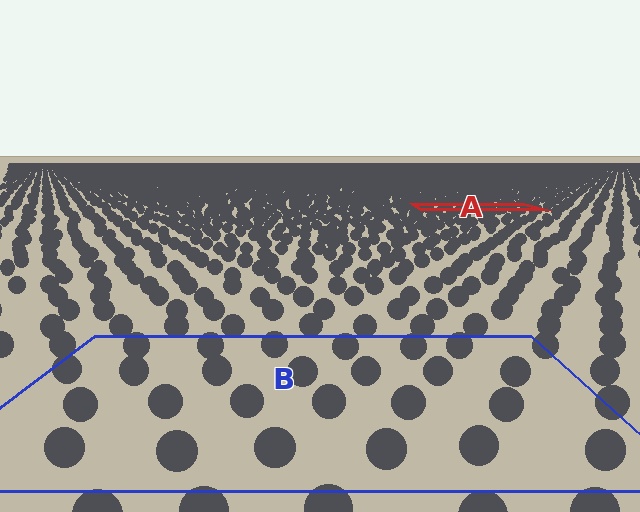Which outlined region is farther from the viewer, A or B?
Region A is farther from the viewer — the texture elements inside it appear smaller and more densely packed.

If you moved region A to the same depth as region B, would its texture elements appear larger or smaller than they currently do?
They would appear larger. At a closer depth, the same texture elements are projected at a bigger on-screen size.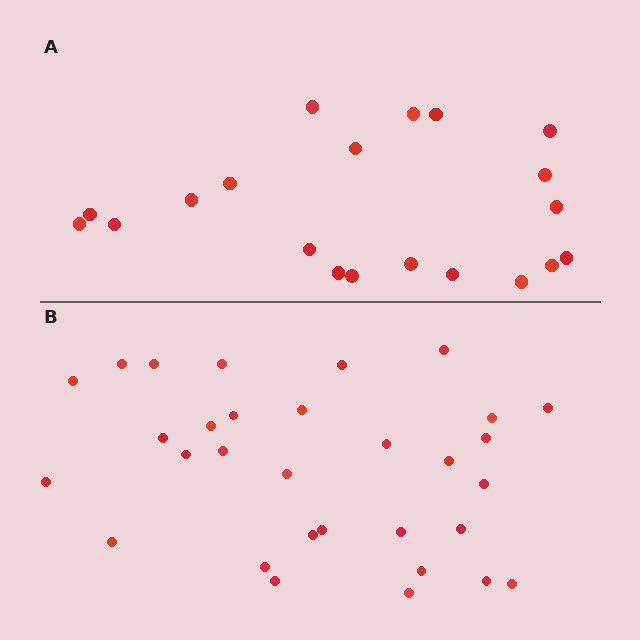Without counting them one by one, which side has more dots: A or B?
Region B (the bottom region) has more dots.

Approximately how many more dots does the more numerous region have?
Region B has roughly 12 or so more dots than region A.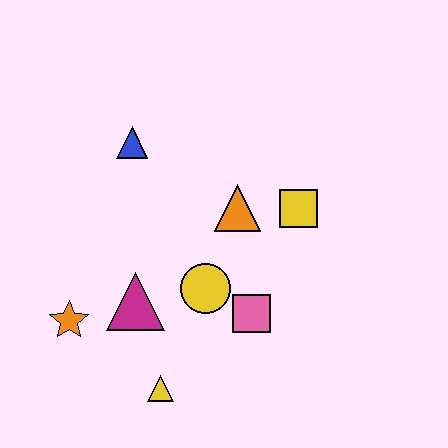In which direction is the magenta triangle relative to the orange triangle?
The magenta triangle is to the left of the orange triangle.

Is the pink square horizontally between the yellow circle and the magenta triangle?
No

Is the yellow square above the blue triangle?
No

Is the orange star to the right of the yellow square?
No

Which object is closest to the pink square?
The yellow circle is closest to the pink square.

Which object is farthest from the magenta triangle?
The yellow square is farthest from the magenta triangle.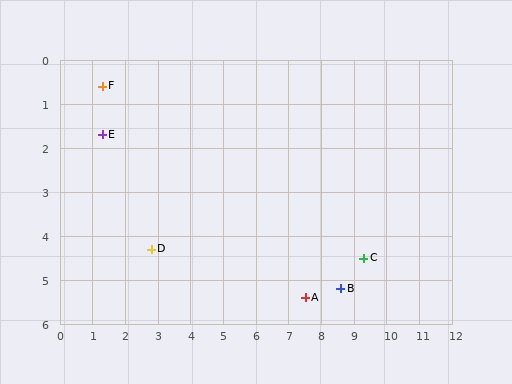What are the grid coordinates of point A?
Point A is at approximately (7.5, 5.4).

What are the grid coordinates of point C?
Point C is at approximately (9.3, 4.5).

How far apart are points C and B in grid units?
Points C and B are about 1.0 grid units apart.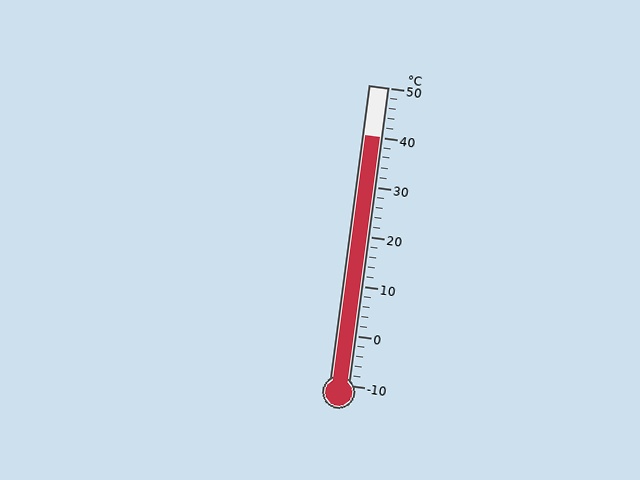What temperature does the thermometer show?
The thermometer shows approximately 40°C.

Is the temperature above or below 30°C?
The temperature is above 30°C.